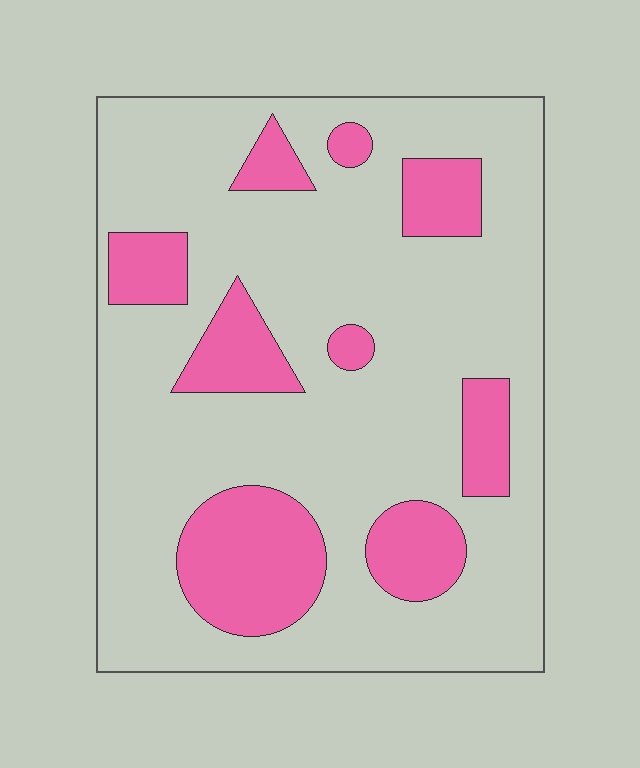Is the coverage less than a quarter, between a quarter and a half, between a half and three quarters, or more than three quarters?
Less than a quarter.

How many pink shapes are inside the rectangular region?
9.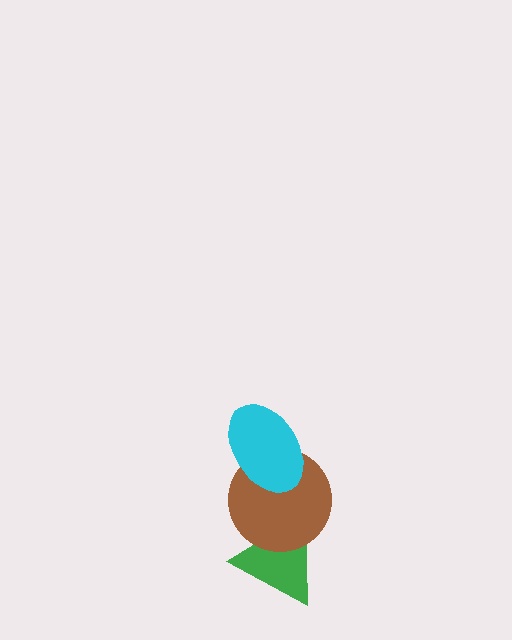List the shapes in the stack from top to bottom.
From top to bottom: the cyan ellipse, the brown circle, the green triangle.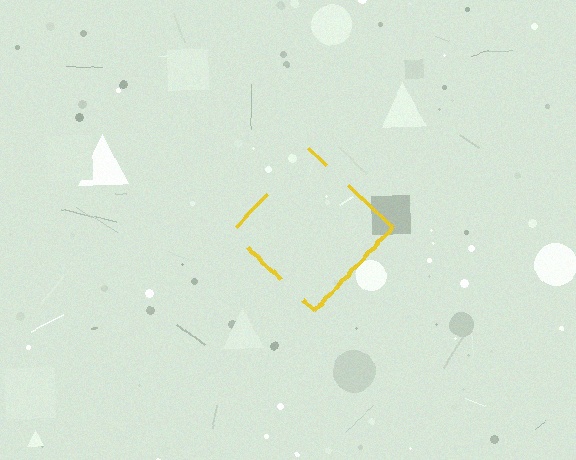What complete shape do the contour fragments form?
The contour fragments form a diamond.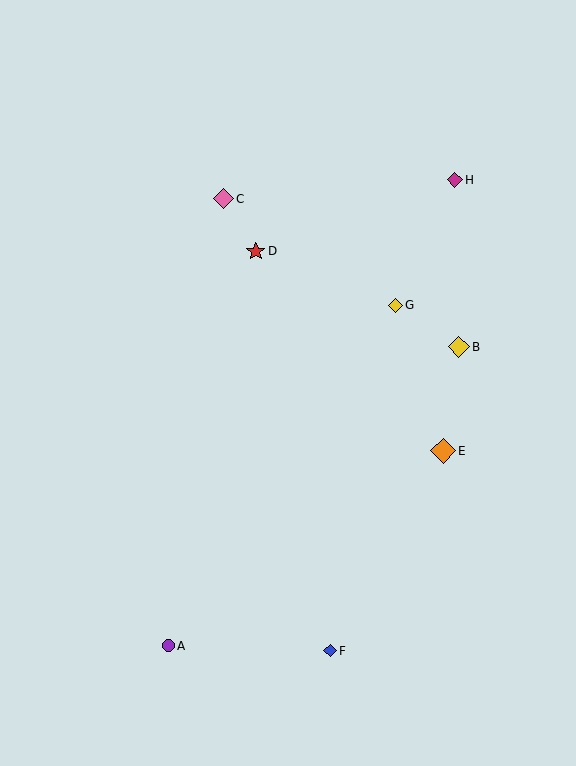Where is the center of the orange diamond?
The center of the orange diamond is at (443, 451).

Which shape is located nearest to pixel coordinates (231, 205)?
The pink diamond (labeled C) at (223, 199) is nearest to that location.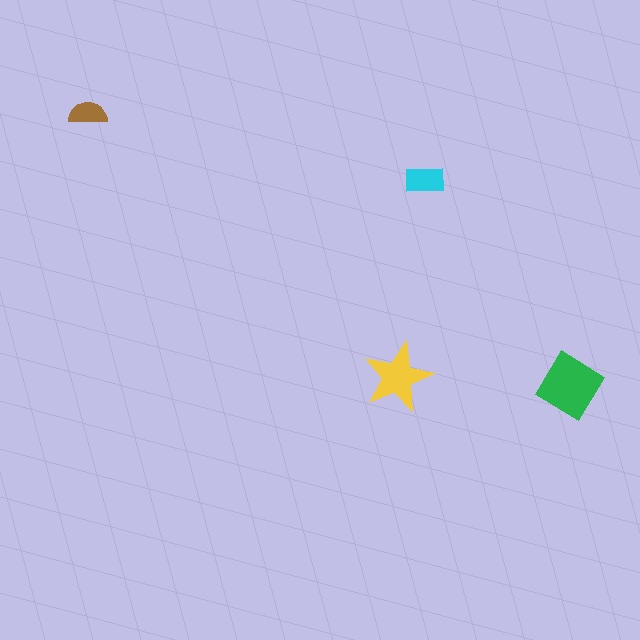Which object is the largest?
The green diamond.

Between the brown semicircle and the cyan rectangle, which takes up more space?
The cyan rectangle.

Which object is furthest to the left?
The brown semicircle is leftmost.